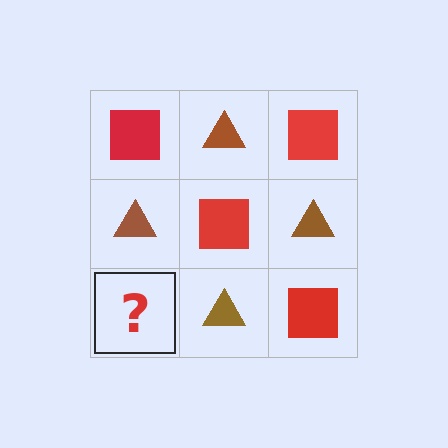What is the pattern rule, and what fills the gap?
The rule is that it alternates red square and brown triangle in a checkerboard pattern. The gap should be filled with a red square.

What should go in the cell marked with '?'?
The missing cell should contain a red square.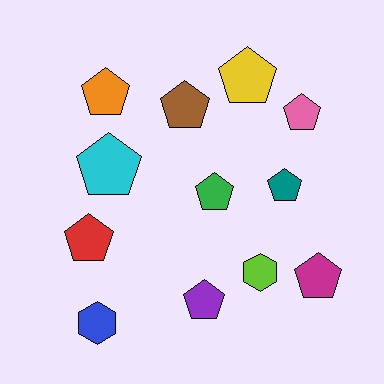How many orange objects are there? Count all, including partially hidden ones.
There is 1 orange object.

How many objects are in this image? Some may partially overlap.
There are 12 objects.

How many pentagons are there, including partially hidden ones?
There are 10 pentagons.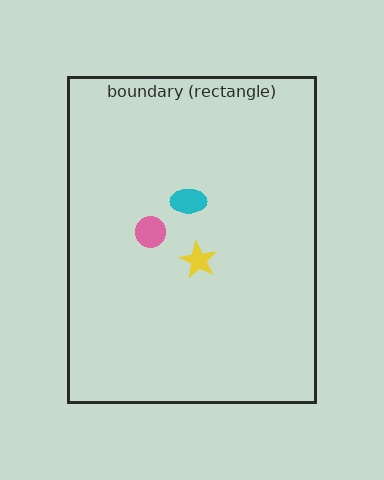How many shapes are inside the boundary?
3 inside, 0 outside.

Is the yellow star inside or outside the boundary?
Inside.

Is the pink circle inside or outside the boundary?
Inside.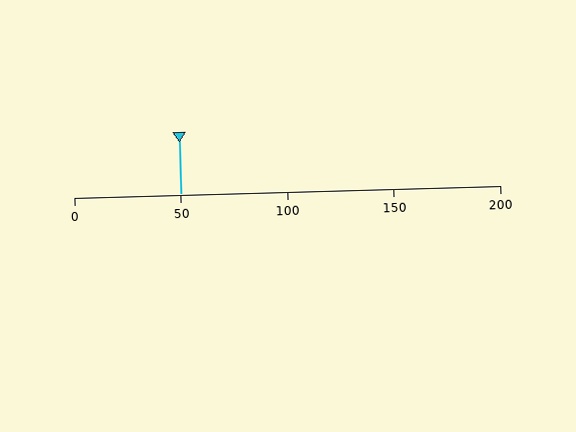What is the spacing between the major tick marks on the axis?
The major ticks are spaced 50 apart.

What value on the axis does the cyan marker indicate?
The marker indicates approximately 50.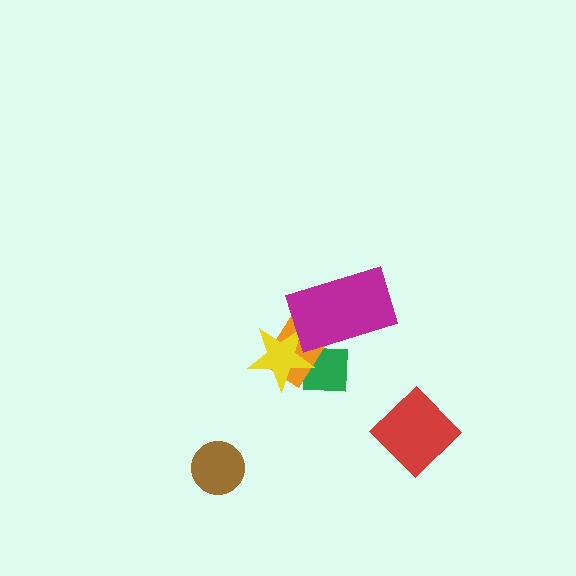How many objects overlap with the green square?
3 objects overlap with the green square.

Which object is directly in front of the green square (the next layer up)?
The orange rectangle is directly in front of the green square.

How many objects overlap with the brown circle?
0 objects overlap with the brown circle.